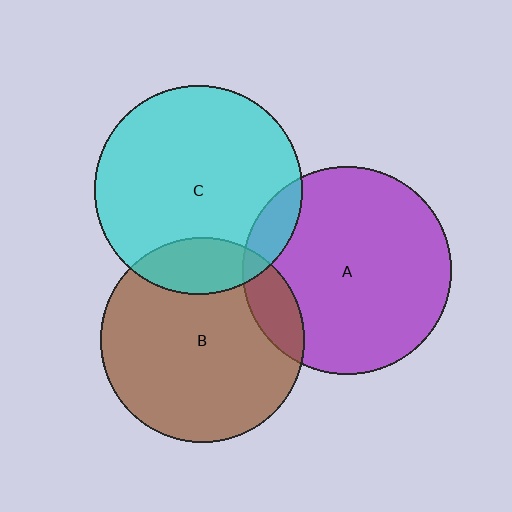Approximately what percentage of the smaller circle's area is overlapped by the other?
Approximately 10%.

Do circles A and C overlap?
Yes.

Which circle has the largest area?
Circle C (cyan).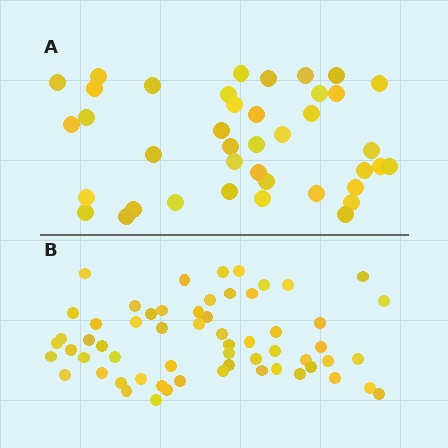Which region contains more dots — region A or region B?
Region B (the bottom region) has more dots.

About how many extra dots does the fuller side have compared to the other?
Region B has approximately 20 more dots than region A.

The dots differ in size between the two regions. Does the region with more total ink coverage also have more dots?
No. Region A has more total ink coverage because its dots are larger, but region B actually contains more individual dots. Total area can be misleading — the number of items is what matters here.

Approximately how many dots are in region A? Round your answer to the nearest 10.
About 40 dots.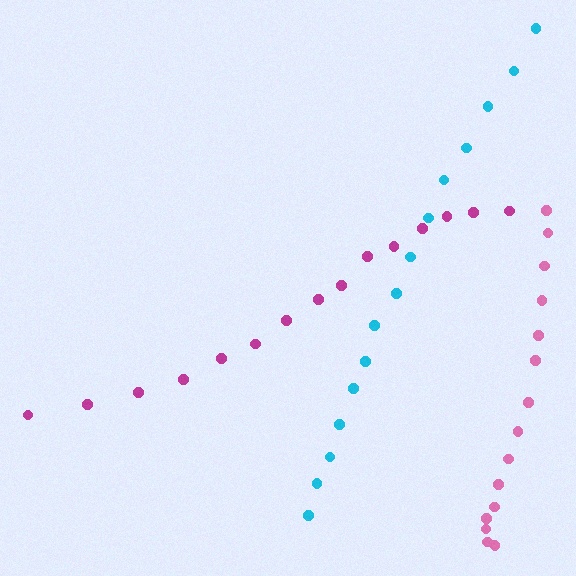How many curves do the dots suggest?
There are 3 distinct paths.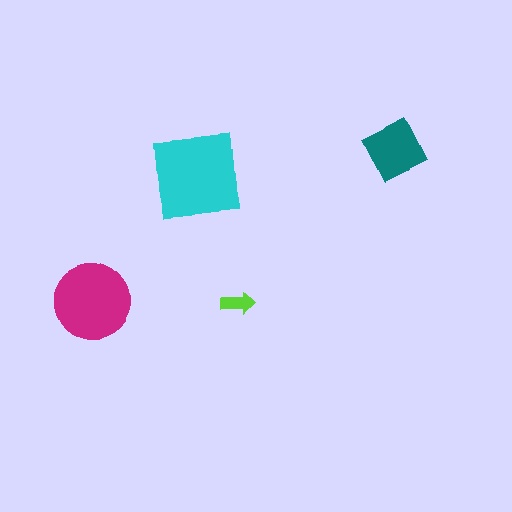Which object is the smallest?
The lime arrow.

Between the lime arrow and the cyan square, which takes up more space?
The cyan square.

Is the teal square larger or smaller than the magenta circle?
Smaller.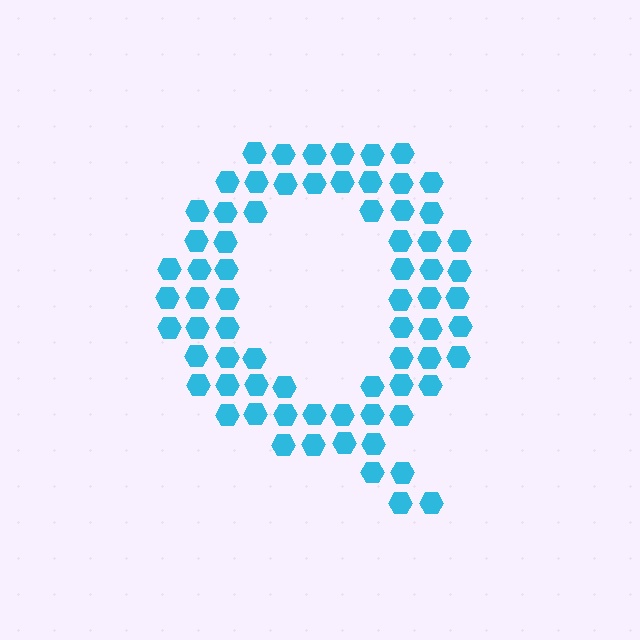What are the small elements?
The small elements are hexagons.